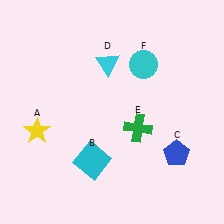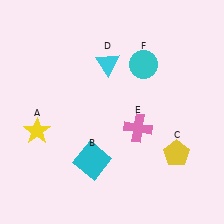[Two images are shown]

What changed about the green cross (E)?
In Image 1, E is green. In Image 2, it changed to pink.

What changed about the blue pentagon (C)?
In Image 1, C is blue. In Image 2, it changed to yellow.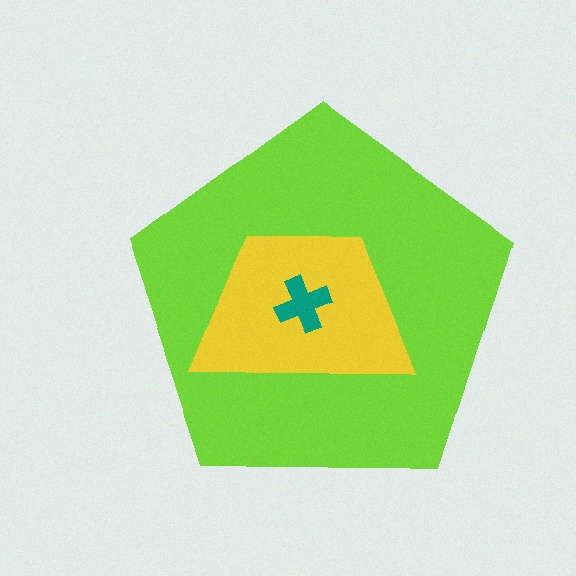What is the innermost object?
The teal cross.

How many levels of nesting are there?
3.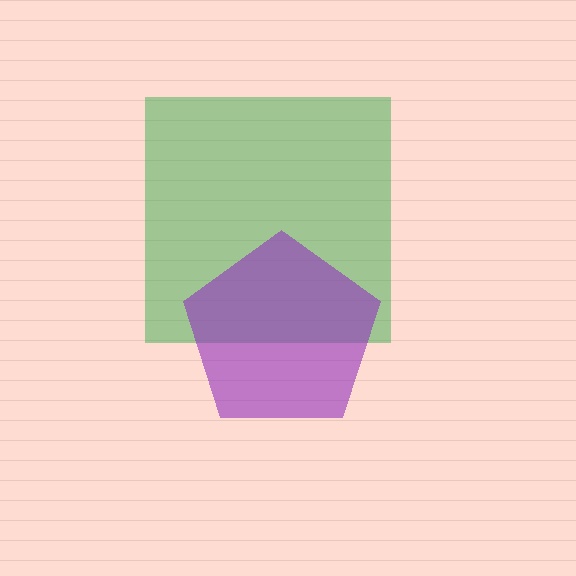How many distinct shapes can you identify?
There are 2 distinct shapes: a green square, a purple pentagon.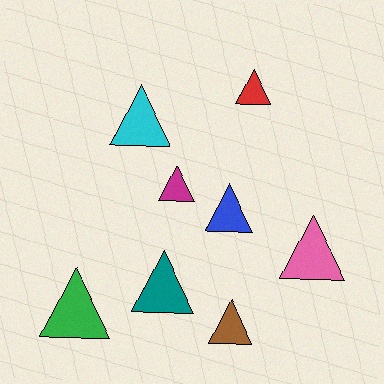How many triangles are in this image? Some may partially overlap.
There are 8 triangles.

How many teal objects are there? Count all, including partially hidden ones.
There is 1 teal object.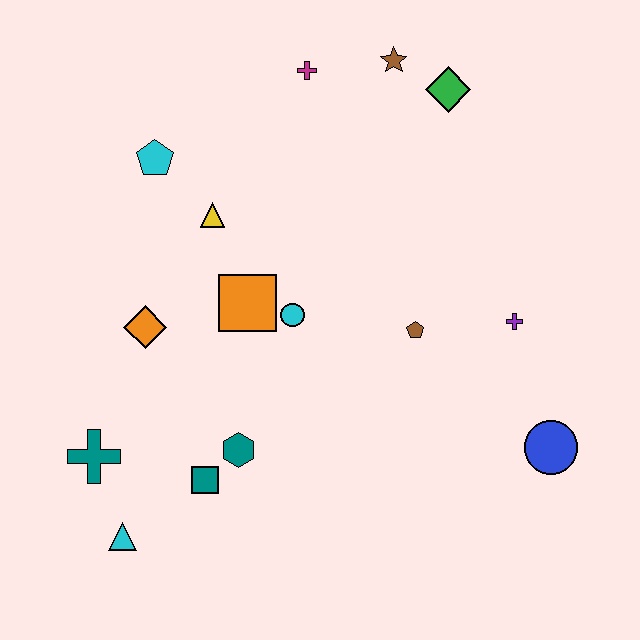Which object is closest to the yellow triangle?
The cyan pentagon is closest to the yellow triangle.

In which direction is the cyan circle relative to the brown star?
The cyan circle is below the brown star.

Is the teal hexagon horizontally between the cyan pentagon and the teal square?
No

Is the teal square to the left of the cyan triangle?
No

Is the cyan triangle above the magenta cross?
No